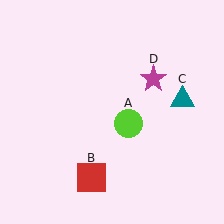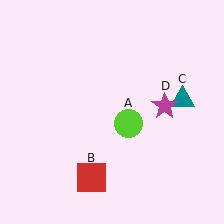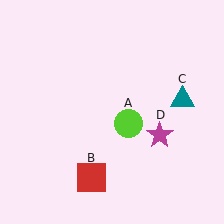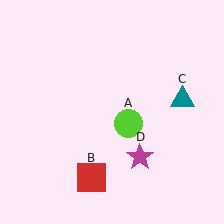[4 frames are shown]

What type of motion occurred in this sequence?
The magenta star (object D) rotated clockwise around the center of the scene.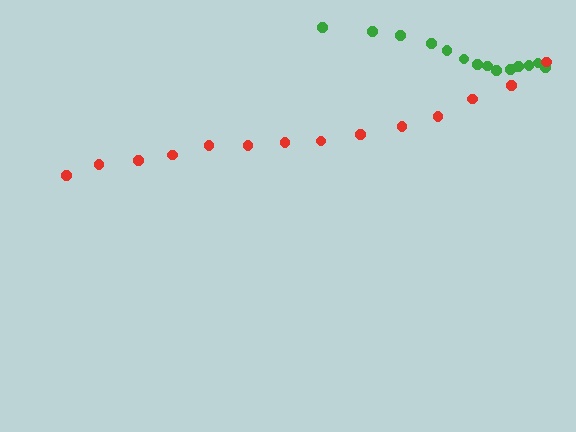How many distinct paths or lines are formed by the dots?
There are 2 distinct paths.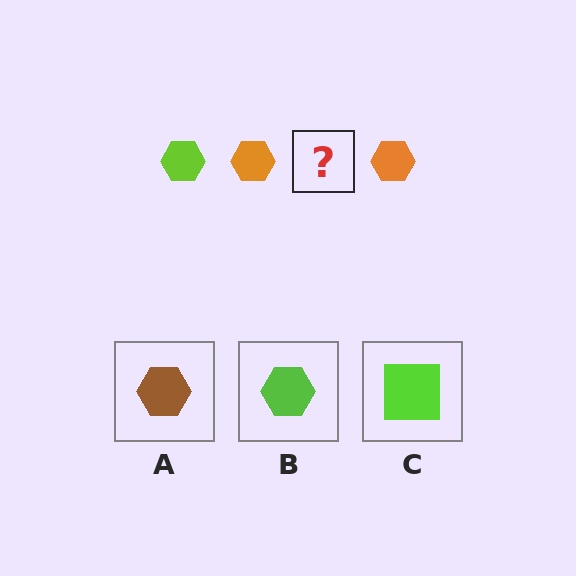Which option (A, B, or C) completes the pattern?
B.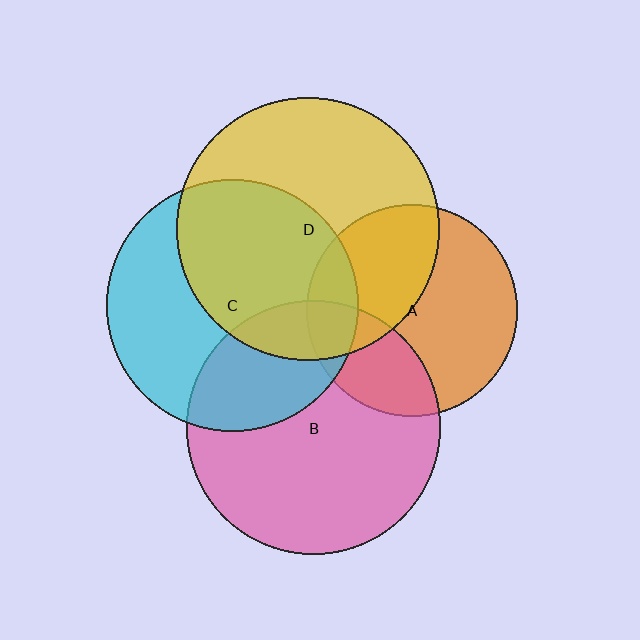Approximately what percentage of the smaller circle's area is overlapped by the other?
Approximately 25%.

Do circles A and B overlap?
Yes.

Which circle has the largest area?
Circle D (yellow).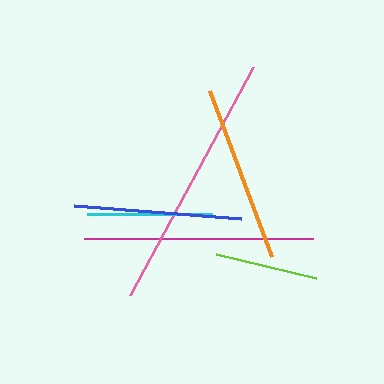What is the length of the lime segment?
The lime segment is approximately 103 pixels long.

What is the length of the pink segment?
The pink segment is approximately 259 pixels long.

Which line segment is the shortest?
The lime line is the shortest at approximately 103 pixels.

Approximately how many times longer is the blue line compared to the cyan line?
The blue line is approximately 1.3 times the length of the cyan line.